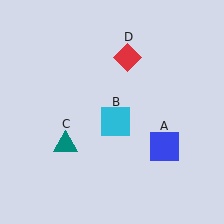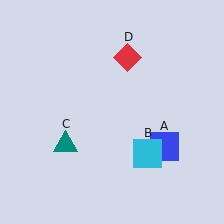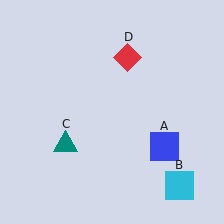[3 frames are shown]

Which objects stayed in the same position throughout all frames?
Blue square (object A) and teal triangle (object C) and red diamond (object D) remained stationary.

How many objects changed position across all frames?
1 object changed position: cyan square (object B).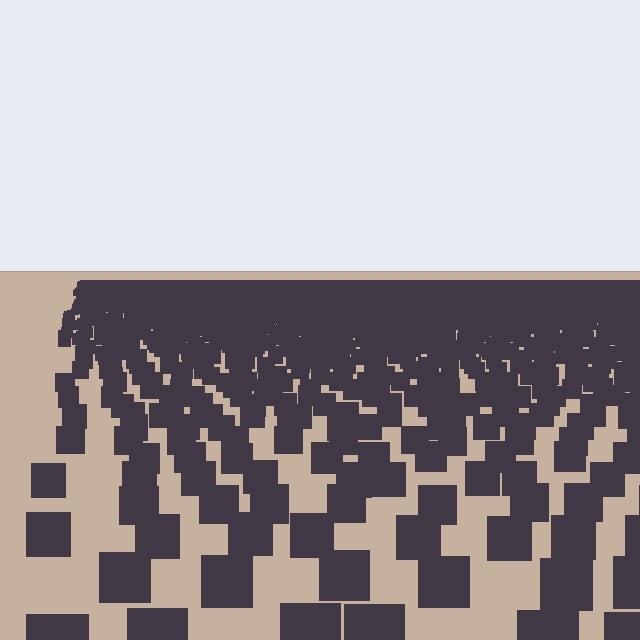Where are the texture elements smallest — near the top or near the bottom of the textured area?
Near the top.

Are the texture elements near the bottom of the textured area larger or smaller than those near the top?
Larger. Near the bottom, elements are closer to the viewer and appear at a bigger on-screen size.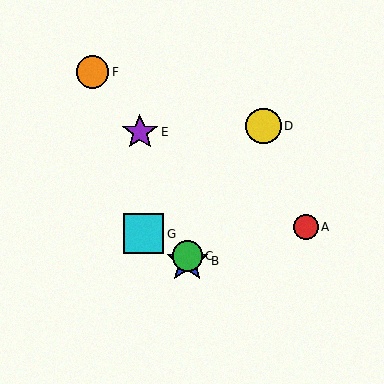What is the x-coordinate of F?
Object F is at x≈92.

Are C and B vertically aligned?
Yes, both are at x≈187.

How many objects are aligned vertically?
2 objects (B, C) are aligned vertically.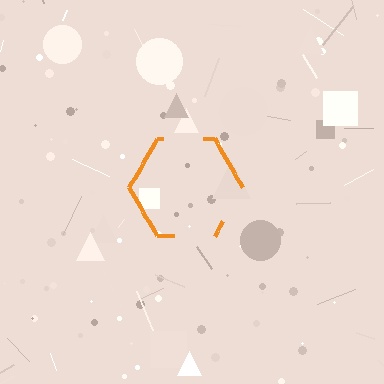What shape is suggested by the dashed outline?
The dashed outline suggests a hexagon.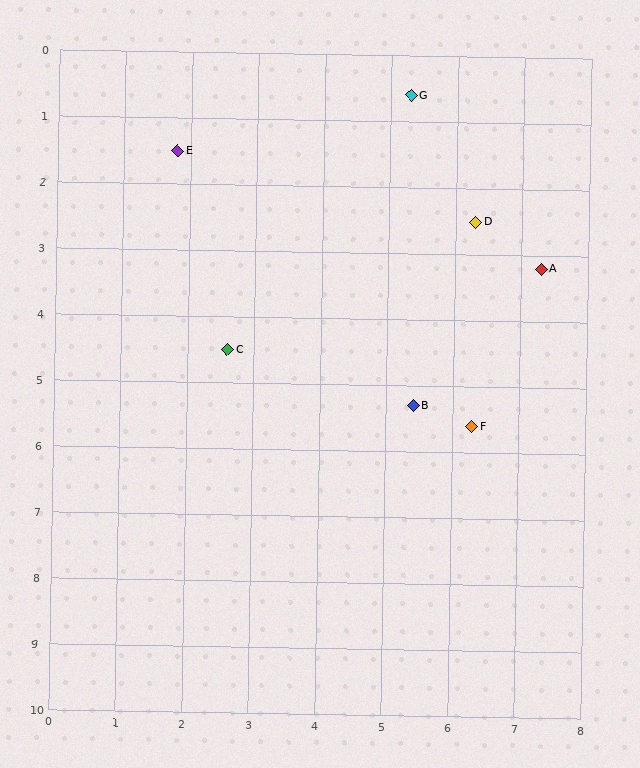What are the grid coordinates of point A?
Point A is at approximately (7.3, 3.2).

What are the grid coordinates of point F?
Point F is at approximately (6.3, 5.6).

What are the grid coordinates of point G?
Point G is at approximately (5.3, 0.6).